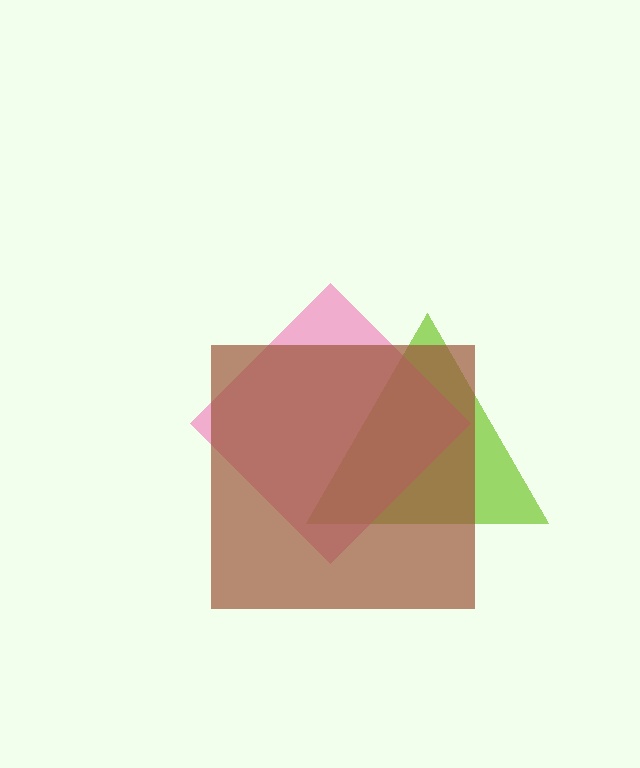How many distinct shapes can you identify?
There are 3 distinct shapes: a lime triangle, a pink diamond, a brown square.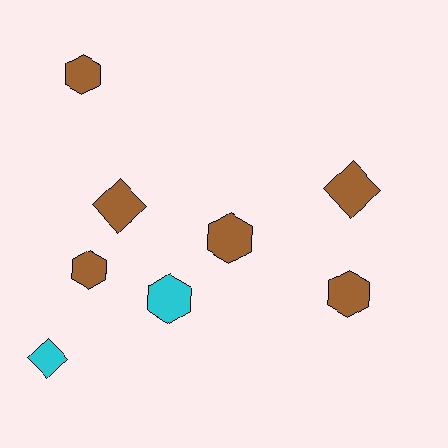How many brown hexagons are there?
There are 4 brown hexagons.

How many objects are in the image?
There are 8 objects.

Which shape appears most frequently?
Hexagon, with 5 objects.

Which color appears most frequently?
Brown, with 6 objects.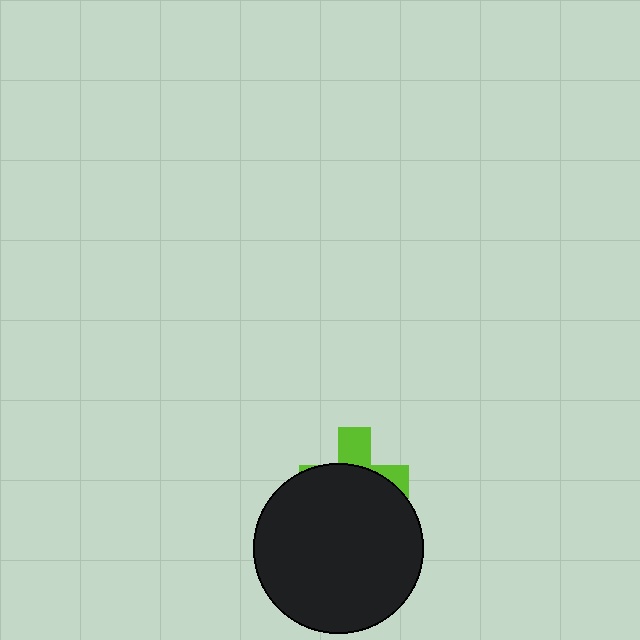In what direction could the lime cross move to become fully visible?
The lime cross could move up. That would shift it out from behind the black circle entirely.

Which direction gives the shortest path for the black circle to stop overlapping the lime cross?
Moving down gives the shortest separation.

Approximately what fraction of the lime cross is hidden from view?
Roughly 69% of the lime cross is hidden behind the black circle.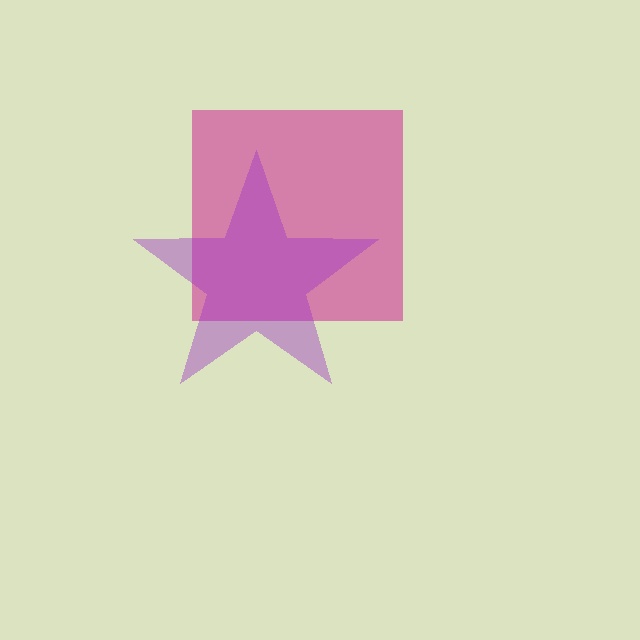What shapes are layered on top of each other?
The layered shapes are: a magenta square, a purple star.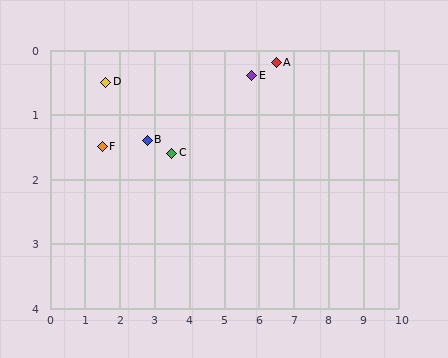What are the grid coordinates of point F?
Point F is at approximately (1.5, 1.5).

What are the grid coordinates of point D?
Point D is at approximately (1.6, 0.5).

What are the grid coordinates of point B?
Point B is at approximately (2.8, 1.4).